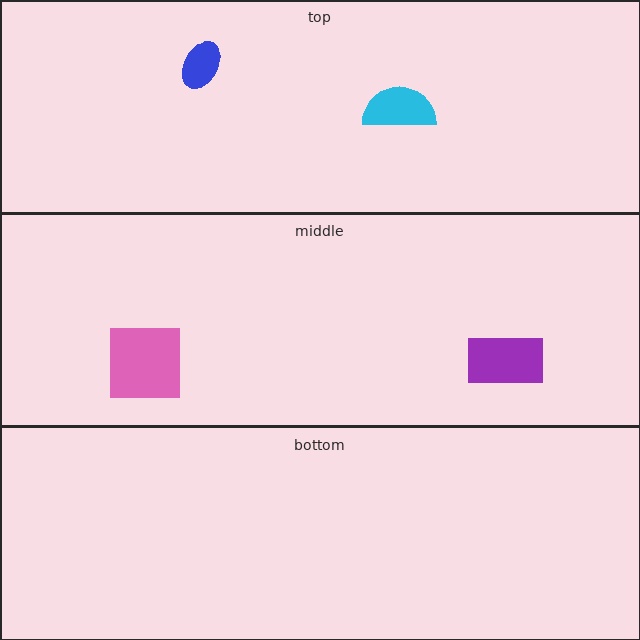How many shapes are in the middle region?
2.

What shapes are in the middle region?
The pink square, the purple rectangle.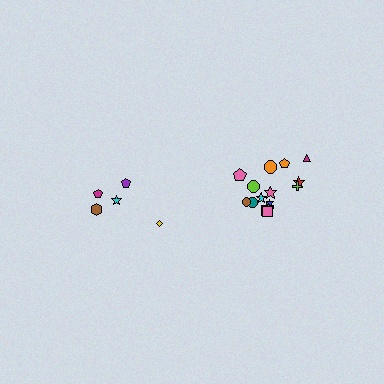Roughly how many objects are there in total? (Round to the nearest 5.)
Roughly 20 objects in total.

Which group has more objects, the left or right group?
The right group.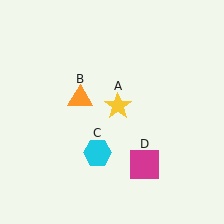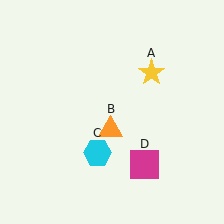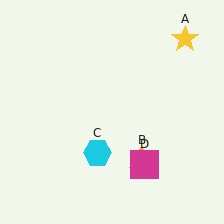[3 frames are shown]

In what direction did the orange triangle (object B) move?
The orange triangle (object B) moved down and to the right.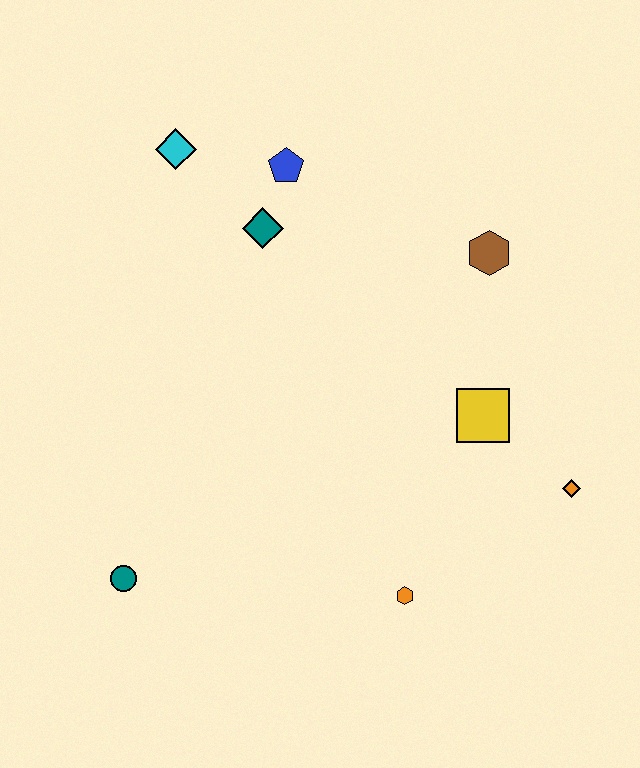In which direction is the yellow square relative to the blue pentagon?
The yellow square is below the blue pentagon.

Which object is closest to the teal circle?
The orange hexagon is closest to the teal circle.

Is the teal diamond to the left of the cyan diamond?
No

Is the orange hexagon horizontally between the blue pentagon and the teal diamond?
No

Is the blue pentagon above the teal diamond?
Yes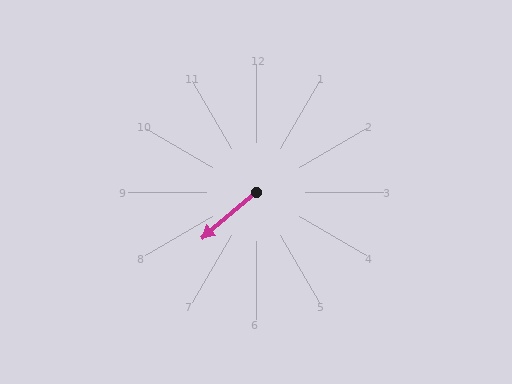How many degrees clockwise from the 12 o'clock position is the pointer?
Approximately 230 degrees.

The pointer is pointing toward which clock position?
Roughly 8 o'clock.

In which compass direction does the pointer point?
Southwest.